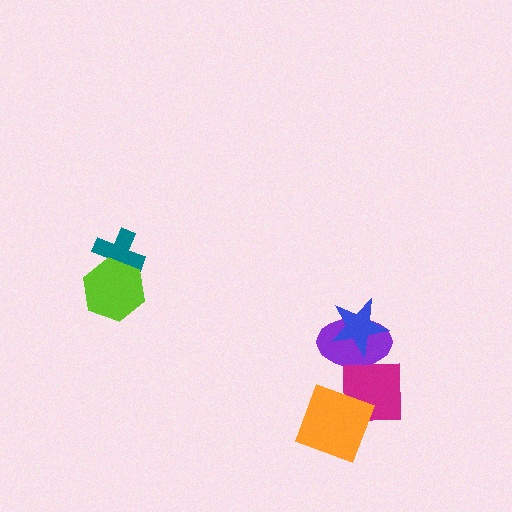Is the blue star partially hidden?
No, no other shape covers it.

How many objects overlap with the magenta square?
2 objects overlap with the magenta square.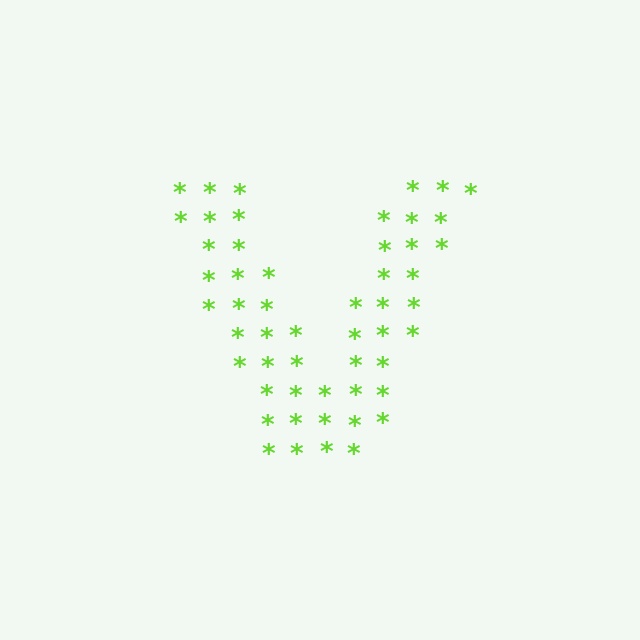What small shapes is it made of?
It is made of small asterisks.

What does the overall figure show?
The overall figure shows the letter V.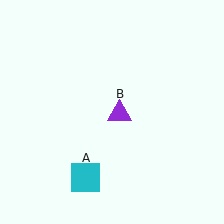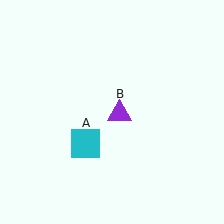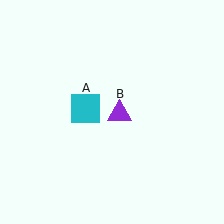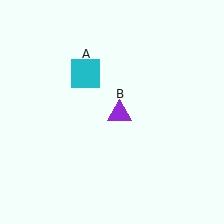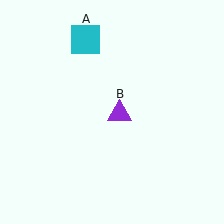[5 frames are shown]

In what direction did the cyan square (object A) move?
The cyan square (object A) moved up.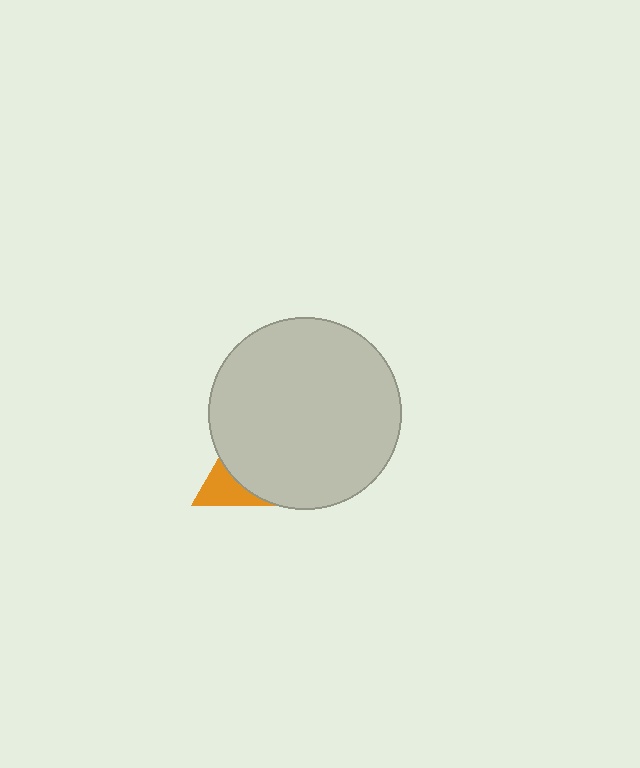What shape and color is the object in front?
The object in front is a light gray circle.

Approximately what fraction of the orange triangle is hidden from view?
Roughly 68% of the orange triangle is hidden behind the light gray circle.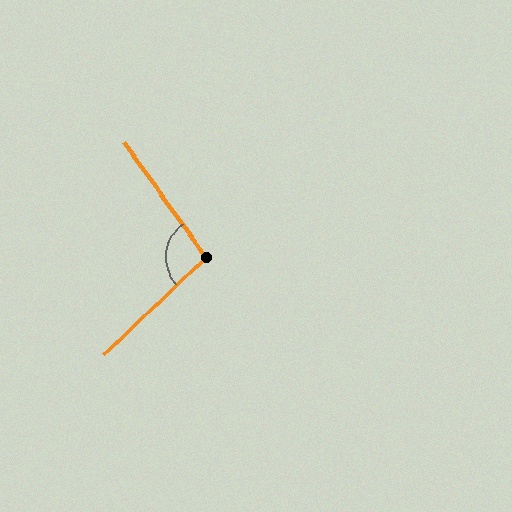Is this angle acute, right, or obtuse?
It is obtuse.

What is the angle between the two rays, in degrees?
Approximately 98 degrees.